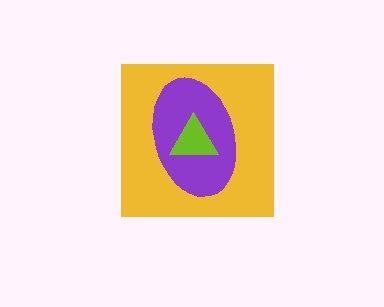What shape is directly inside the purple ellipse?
The lime triangle.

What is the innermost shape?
The lime triangle.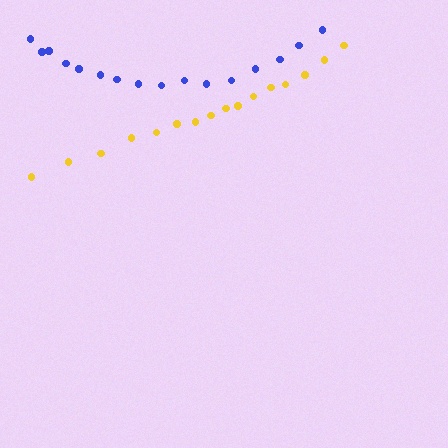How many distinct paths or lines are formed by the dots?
There are 2 distinct paths.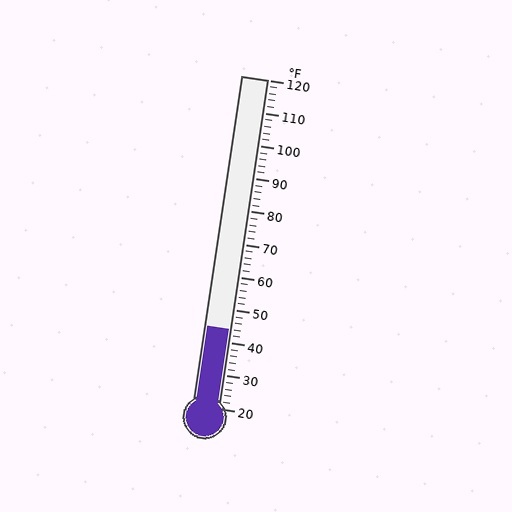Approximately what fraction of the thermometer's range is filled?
The thermometer is filled to approximately 25% of its range.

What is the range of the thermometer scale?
The thermometer scale ranges from 20°F to 120°F.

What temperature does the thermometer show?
The thermometer shows approximately 44°F.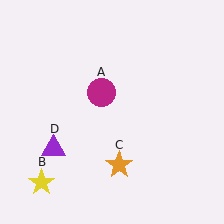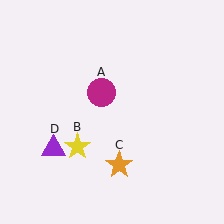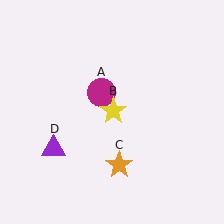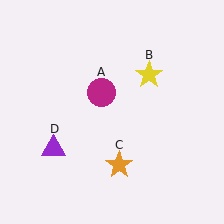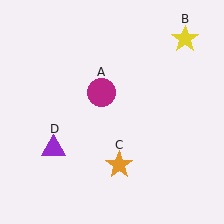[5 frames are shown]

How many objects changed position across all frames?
1 object changed position: yellow star (object B).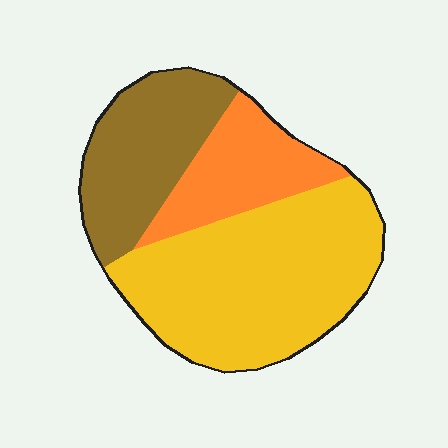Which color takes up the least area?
Orange, at roughly 20%.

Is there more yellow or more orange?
Yellow.